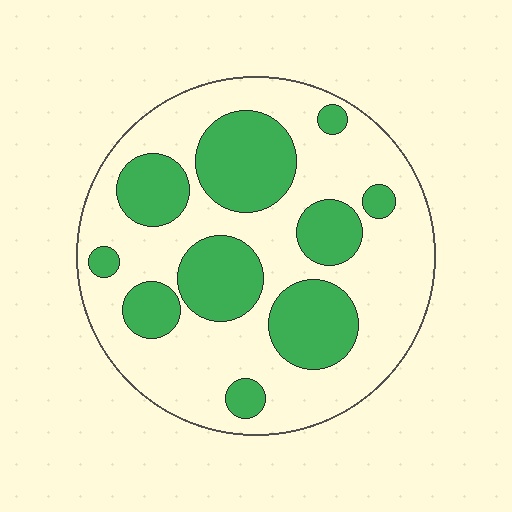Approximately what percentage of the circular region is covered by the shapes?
Approximately 35%.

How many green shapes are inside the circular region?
10.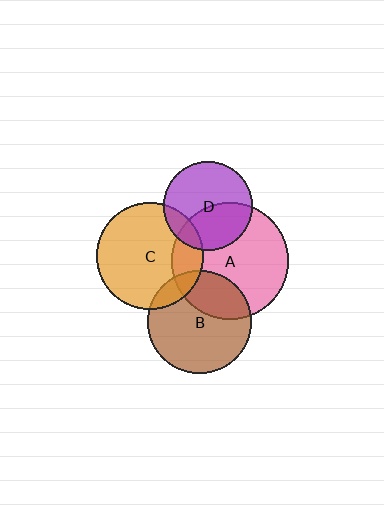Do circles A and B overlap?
Yes.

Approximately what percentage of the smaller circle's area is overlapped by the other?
Approximately 30%.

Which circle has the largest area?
Circle A (pink).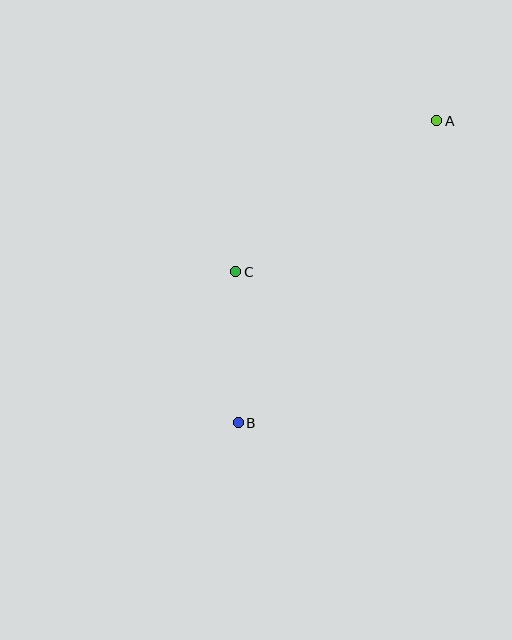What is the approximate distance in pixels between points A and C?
The distance between A and C is approximately 252 pixels.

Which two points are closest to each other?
Points B and C are closest to each other.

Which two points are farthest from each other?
Points A and B are farthest from each other.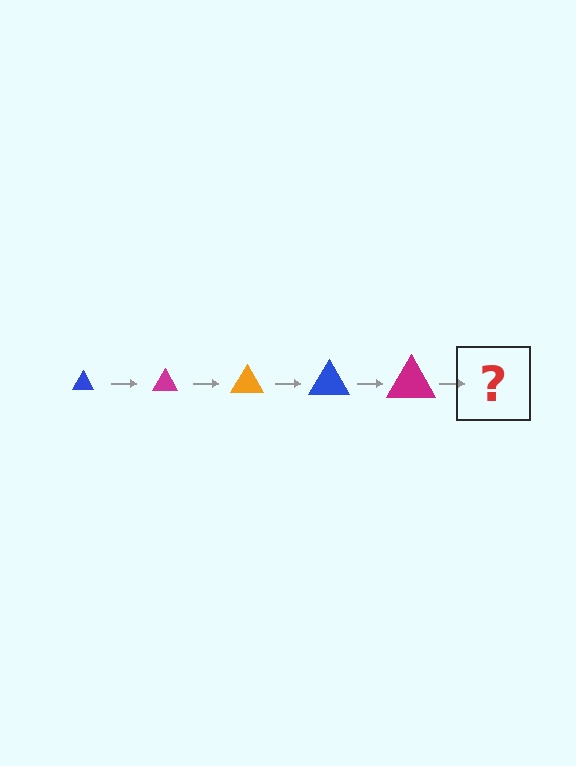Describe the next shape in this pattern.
It should be an orange triangle, larger than the previous one.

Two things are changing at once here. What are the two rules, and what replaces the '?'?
The two rules are that the triangle grows larger each step and the color cycles through blue, magenta, and orange. The '?' should be an orange triangle, larger than the previous one.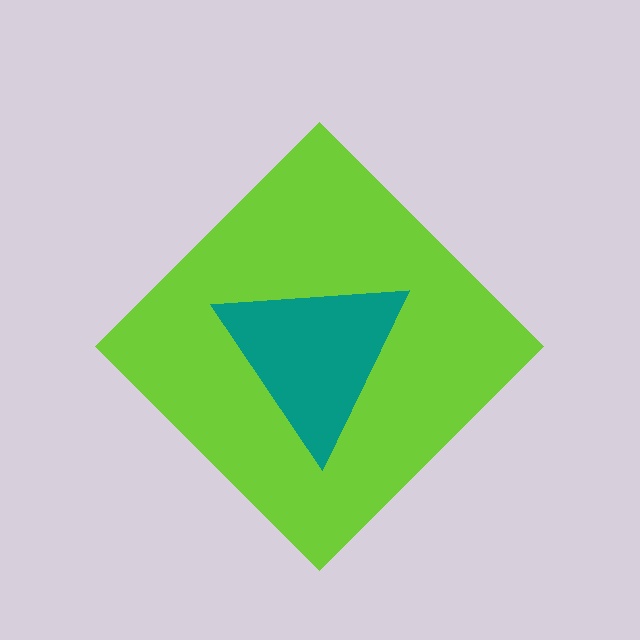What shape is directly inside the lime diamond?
The teal triangle.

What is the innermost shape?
The teal triangle.